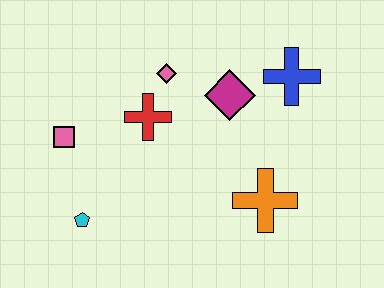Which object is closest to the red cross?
The pink diamond is closest to the red cross.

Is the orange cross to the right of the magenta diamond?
Yes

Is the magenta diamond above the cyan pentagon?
Yes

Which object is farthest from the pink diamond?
The cyan pentagon is farthest from the pink diamond.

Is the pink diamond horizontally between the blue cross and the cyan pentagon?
Yes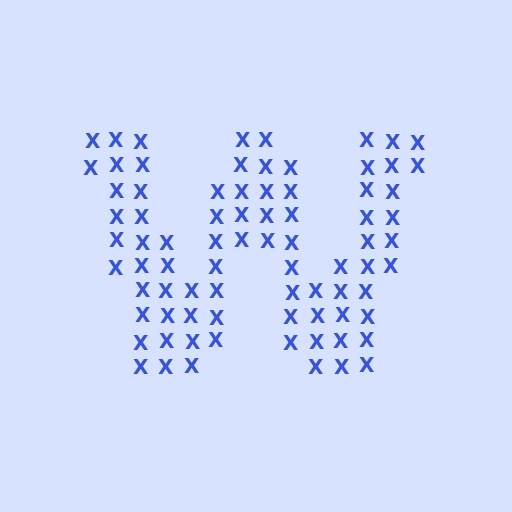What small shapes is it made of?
It is made of small letter X's.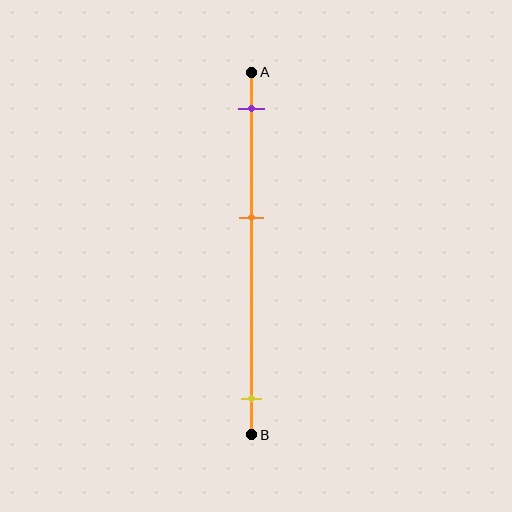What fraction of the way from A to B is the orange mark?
The orange mark is approximately 40% (0.4) of the way from A to B.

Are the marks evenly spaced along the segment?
No, the marks are not evenly spaced.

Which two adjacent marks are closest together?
The purple and orange marks are the closest adjacent pair.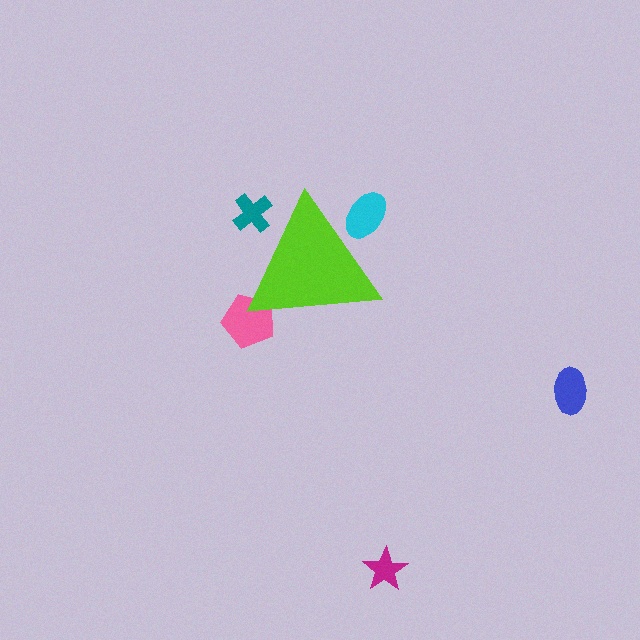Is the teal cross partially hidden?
Yes, the teal cross is partially hidden behind the lime triangle.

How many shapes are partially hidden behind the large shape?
3 shapes are partially hidden.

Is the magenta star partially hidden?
No, the magenta star is fully visible.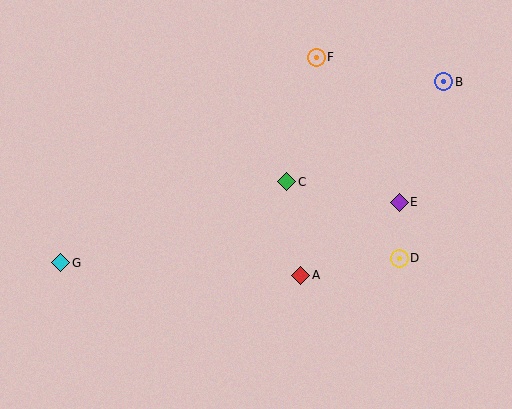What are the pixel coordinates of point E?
Point E is at (399, 202).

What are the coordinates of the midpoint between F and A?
The midpoint between F and A is at (308, 166).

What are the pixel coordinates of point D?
Point D is at (399, 258).